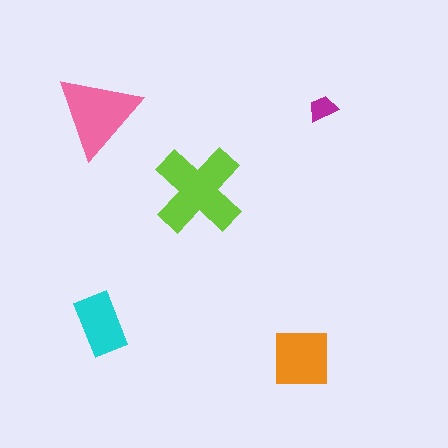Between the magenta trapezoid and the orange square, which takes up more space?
The orange square.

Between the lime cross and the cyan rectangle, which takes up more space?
The lime cross.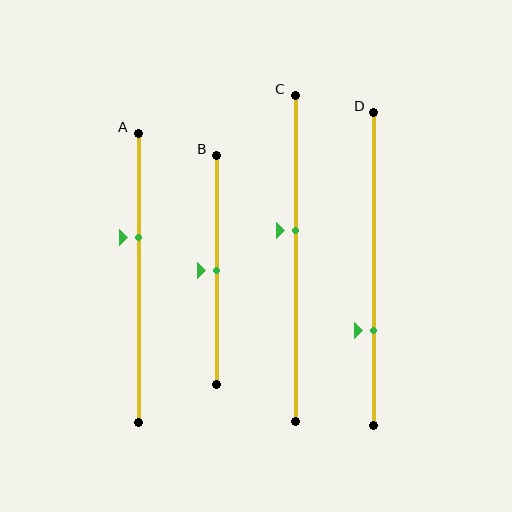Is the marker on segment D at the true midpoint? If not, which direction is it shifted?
No, the marker on segment D is shifted downward by about 20% of the segment length.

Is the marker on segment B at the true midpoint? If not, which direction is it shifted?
Yes, the marker on segment B is at the true midpoint.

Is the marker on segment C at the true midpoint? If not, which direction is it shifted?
No, the marker on segment C is shifted upward by about 9% of the segment length.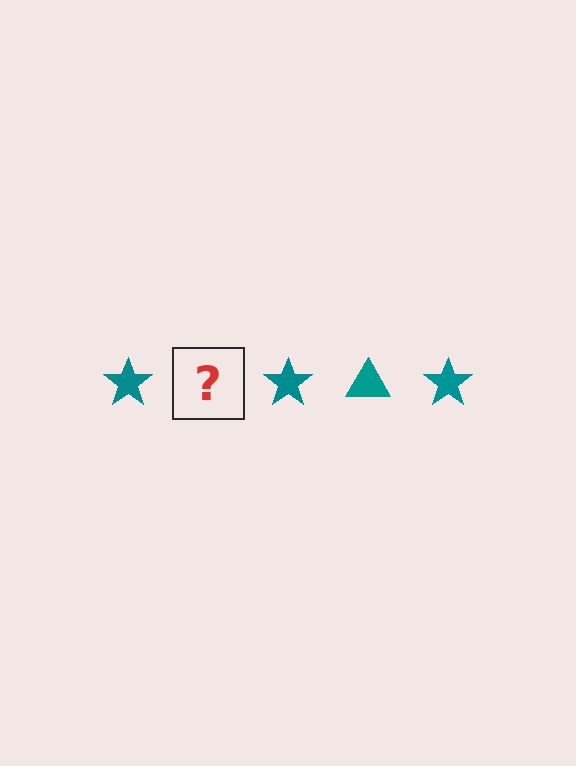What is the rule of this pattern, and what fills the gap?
The rule is that the pattern cycles through star, triangle shapes in teal. The gap should be filled with a teal triangle.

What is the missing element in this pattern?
The missing element is a teal triangle.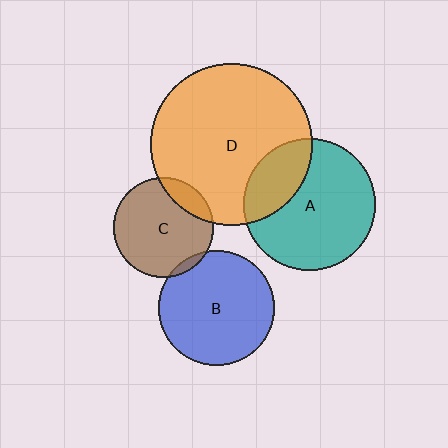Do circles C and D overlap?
Yes.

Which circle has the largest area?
Circle D (orange).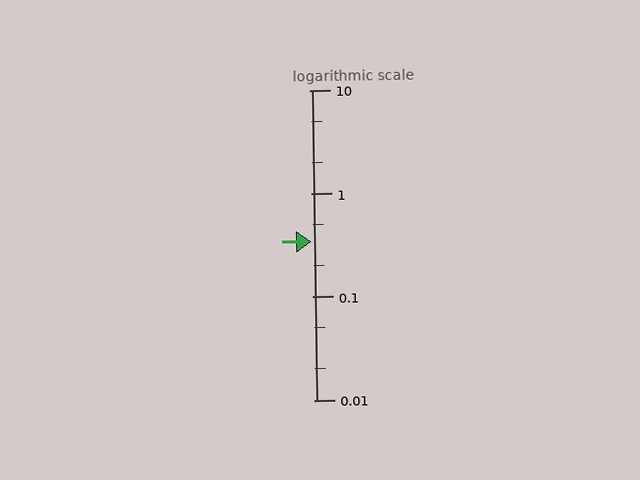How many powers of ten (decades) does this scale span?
The scale spans 3 decades, from 0.01 to 10.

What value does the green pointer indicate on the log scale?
The pointer indicates approximately 0.34.